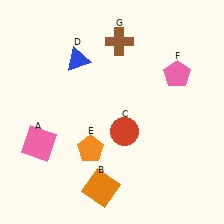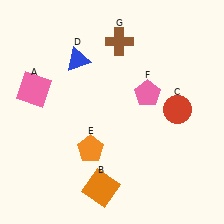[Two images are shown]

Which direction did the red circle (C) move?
The red circle (C) moved right.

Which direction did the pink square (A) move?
The pink square (A) moved up.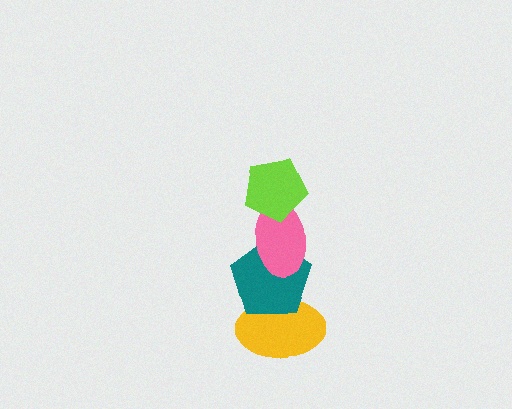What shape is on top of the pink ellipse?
The lime pentagon is on top of the pink ellipse.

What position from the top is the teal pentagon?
The teal pentagon is 3rd from the top.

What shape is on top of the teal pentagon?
The pink ellipse is on top of the teal pentagon.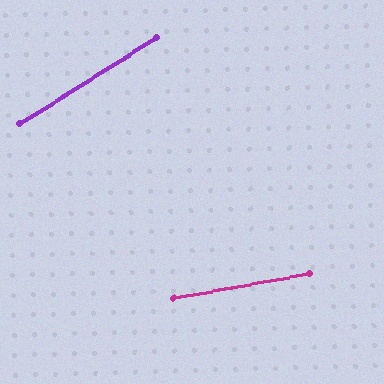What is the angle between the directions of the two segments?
Approximately 22 degrees.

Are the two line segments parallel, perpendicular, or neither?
Neither parallel nor perpendicular — they differ by about 22°.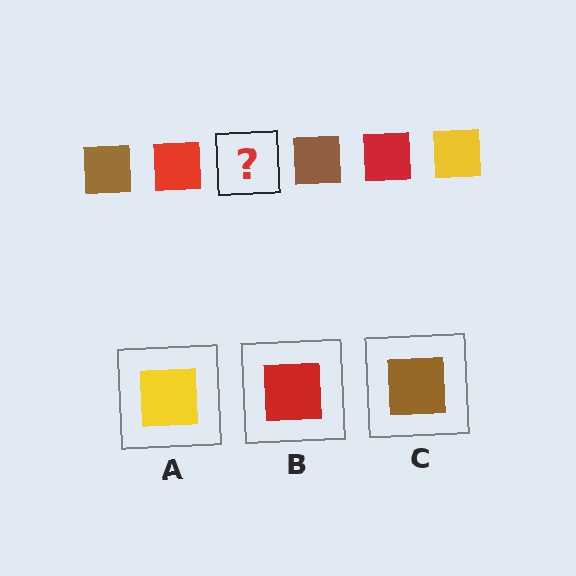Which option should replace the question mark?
Option A.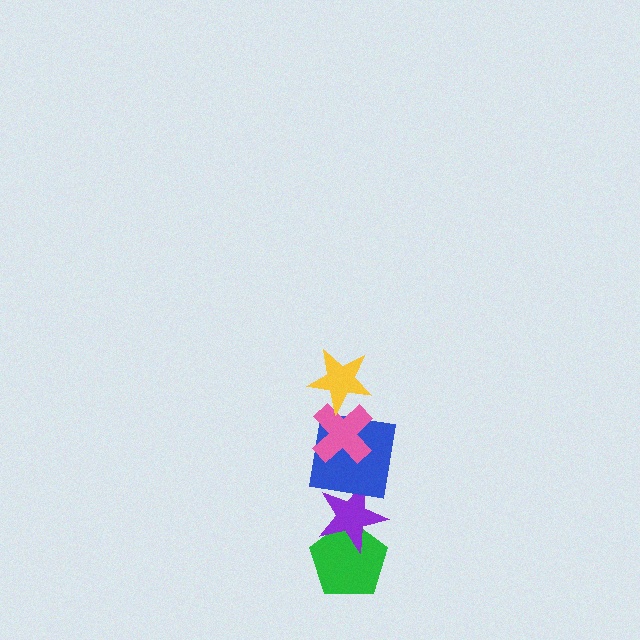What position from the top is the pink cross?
The pink cross is 2nd from the top.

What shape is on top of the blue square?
The pink cross is on top of the blue square.